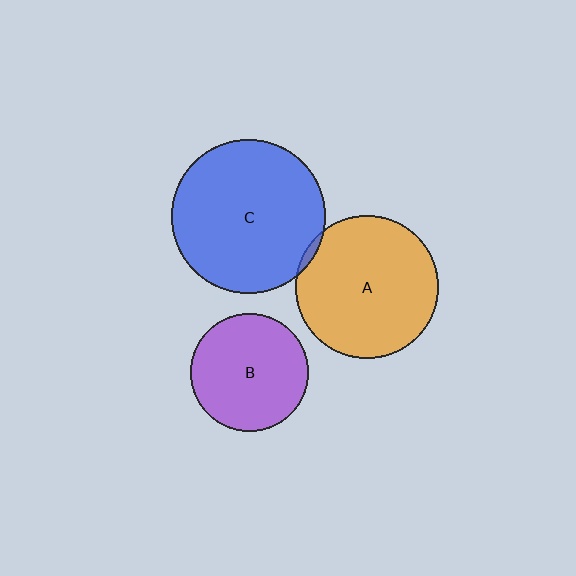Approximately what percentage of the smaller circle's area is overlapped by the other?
Approximately 5%.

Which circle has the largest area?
Circle C (blue).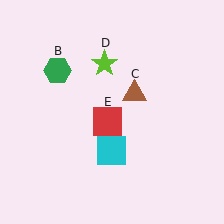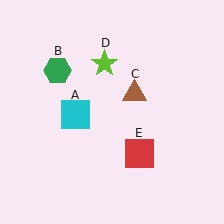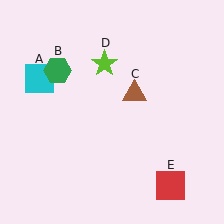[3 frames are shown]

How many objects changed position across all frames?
2 objects changed position: cyan square (object A), red square (object E).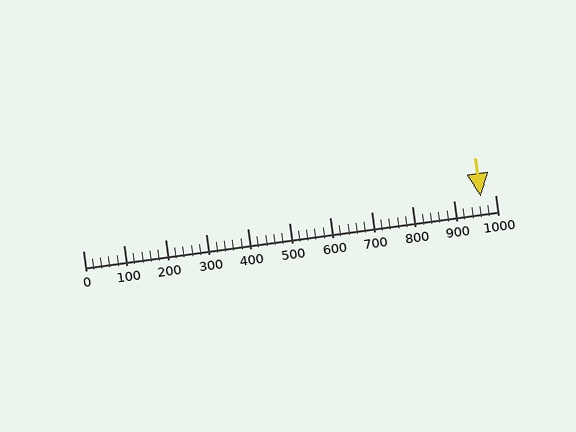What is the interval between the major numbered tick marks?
The major tick marks are spaced 100 units apart.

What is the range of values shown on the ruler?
The ruler shows values from 0 to 1000.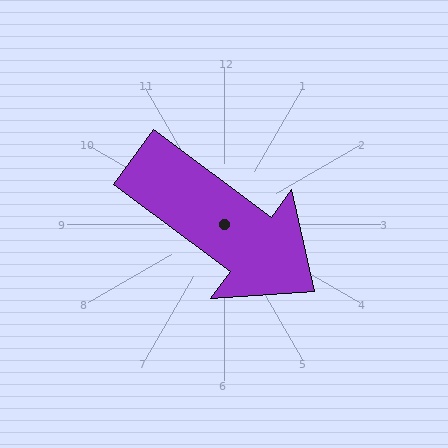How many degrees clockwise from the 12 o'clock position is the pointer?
Approximately 127 degrees.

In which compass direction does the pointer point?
Southeast.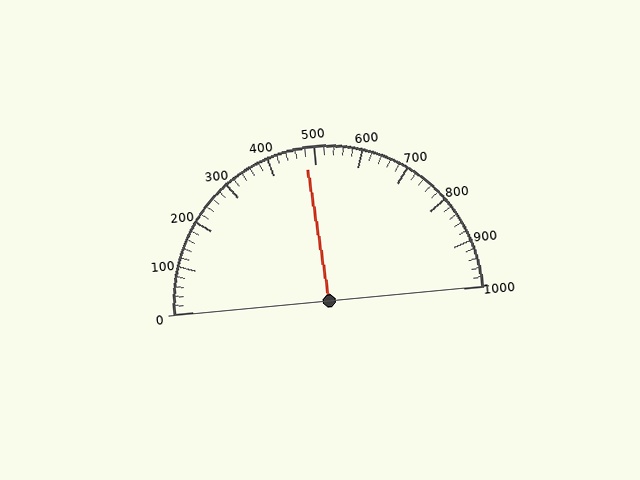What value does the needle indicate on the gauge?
The needle indicates approximately 480.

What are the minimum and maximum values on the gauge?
The gauge ranges from 0 to 1000.